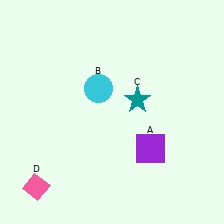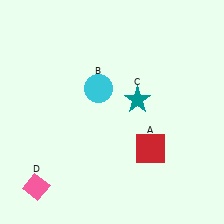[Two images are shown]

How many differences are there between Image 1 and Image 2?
There is 1 difference between the two images.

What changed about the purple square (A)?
In Image 1, A is purple. In Image 2, it changed to red.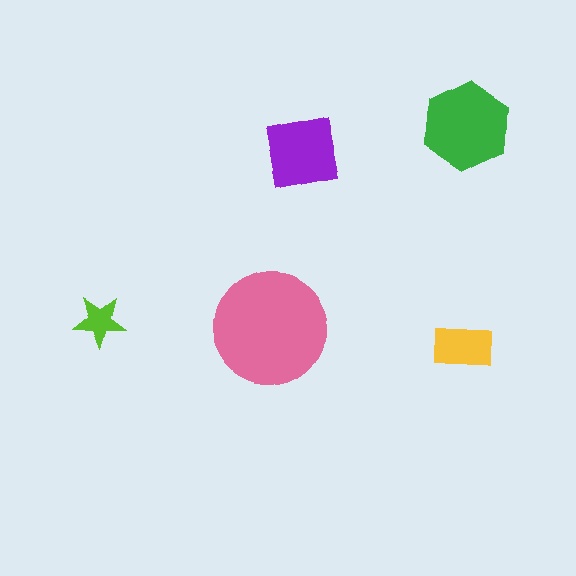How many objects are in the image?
There are 5 objects in the image.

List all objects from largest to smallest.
The pink circle, the green hexagon, the purple square, the yellow rectangle, the lime star.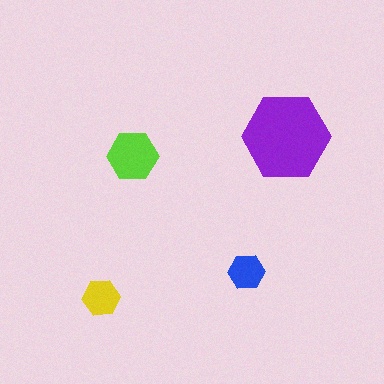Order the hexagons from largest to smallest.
the purple one, the lime one, the yellow one, the blue one.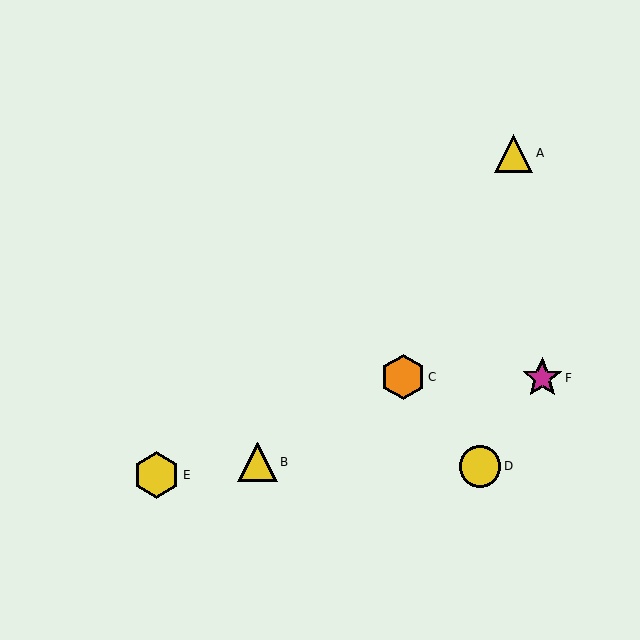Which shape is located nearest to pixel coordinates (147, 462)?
The yellow hexagon (labeled E) at (157, 475) is nearest to that location.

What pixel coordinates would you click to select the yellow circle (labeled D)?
Click at (480, 466) to select the yellow circle D.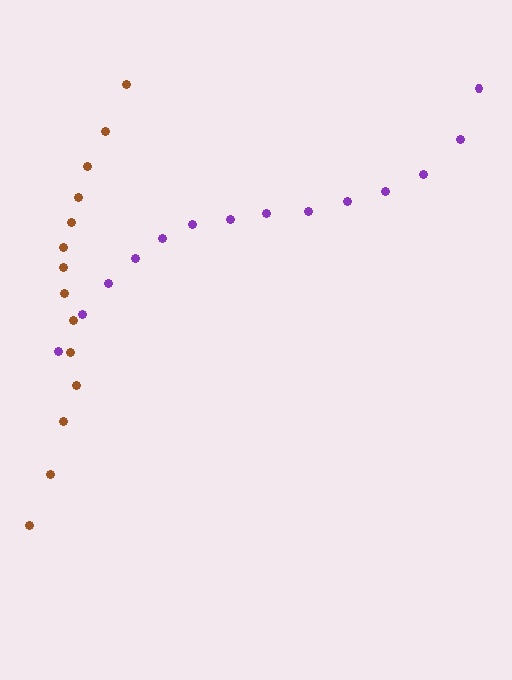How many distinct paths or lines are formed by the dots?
There are 2 distinct paths.